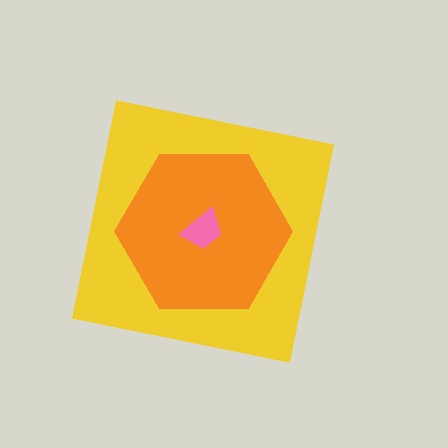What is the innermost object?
The pink trapezoid.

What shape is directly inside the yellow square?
The orange hexagon.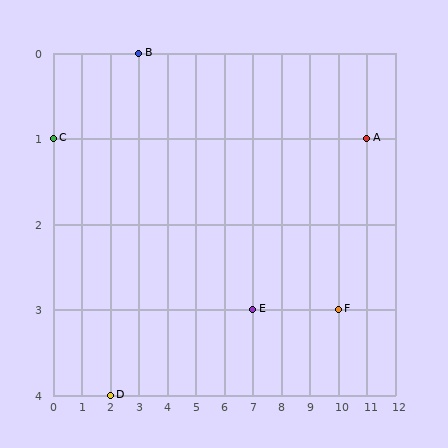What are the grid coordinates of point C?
Point C is at grid coordinates (0, 1).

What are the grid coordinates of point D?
Point D is at grid coordinates (2, 4).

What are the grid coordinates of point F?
Point F is at grid coordinates (10, 3).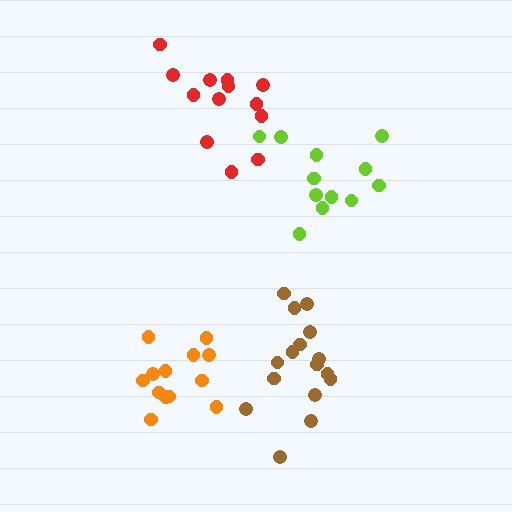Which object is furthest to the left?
The orange cluster is leftmost.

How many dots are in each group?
Group 1: 13 dots, Group 2: 12 dots, Group 3: 13 dots, Group 4: 16 dots (54 total).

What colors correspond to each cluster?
The clusters are colored: orange, lime, red, brown.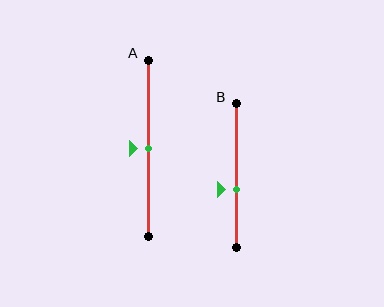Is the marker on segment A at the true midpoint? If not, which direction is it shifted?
Yes, the marker on segment A is at the true midpoint.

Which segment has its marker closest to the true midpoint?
Segment A has its marker closest to the true midpoint.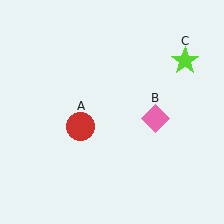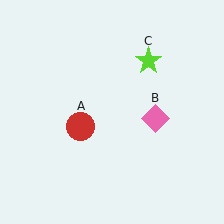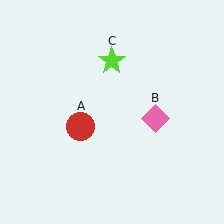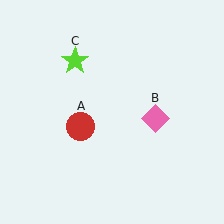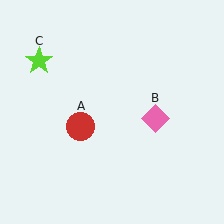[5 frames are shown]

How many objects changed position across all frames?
1 object changed position: lime star (object C).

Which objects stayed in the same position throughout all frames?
Red circle (object A) and pink diamond (object B) remained stationary.